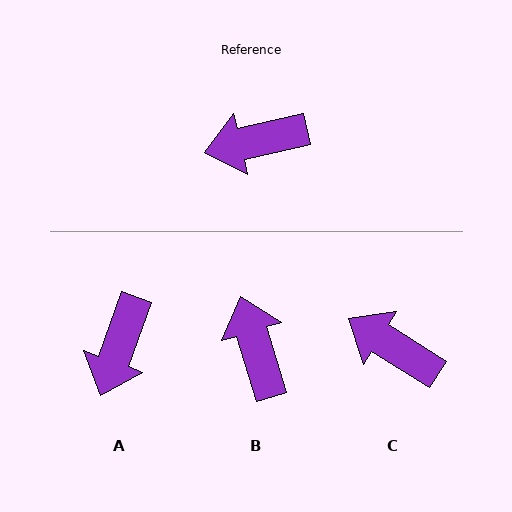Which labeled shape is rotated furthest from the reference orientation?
B, about 86 degrees away.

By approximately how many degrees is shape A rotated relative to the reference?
Approximately 57 degrees counter-clockwise.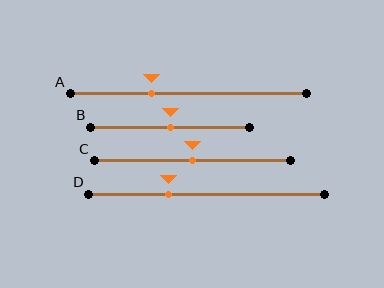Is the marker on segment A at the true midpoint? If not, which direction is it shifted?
No, the marker on segment A is shifted to the left by about 15% of the segment length.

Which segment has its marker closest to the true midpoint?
Segment B has its marker closest to the true midpoint.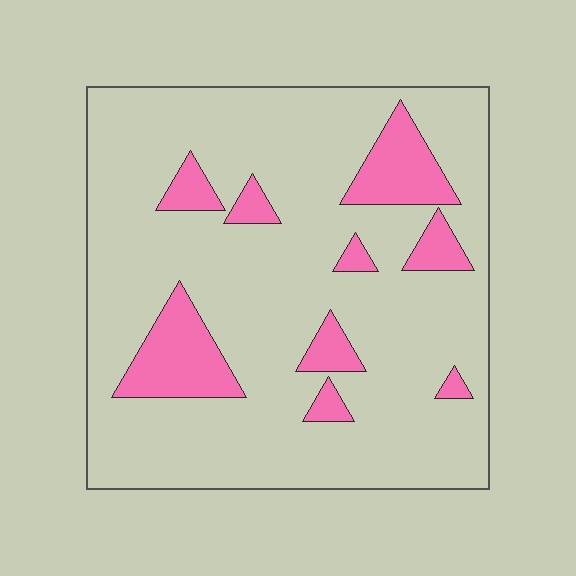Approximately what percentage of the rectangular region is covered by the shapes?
Approximately 15%.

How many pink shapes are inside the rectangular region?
9.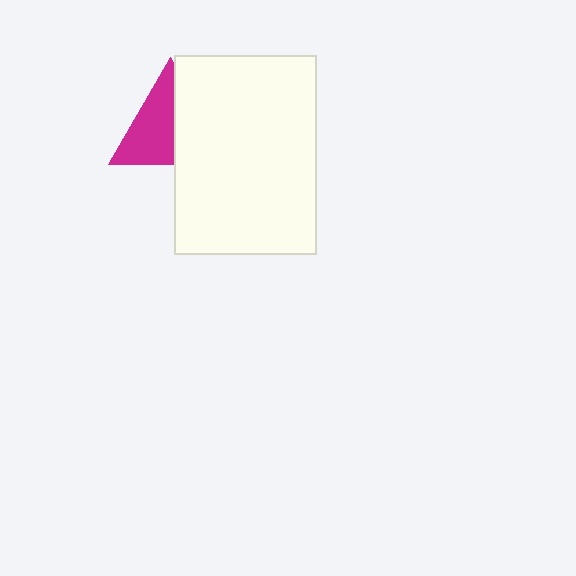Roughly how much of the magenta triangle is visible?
About half of it is visible (roughly 55%).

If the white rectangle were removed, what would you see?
You would see the complete magenta triangle.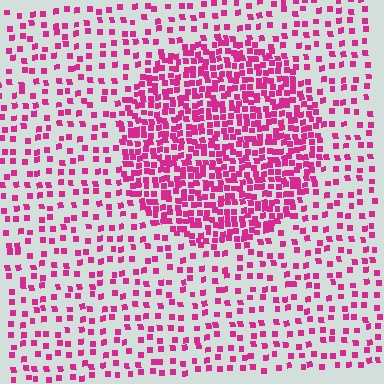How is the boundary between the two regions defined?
The boundary is defined by a change in element density (approximately 2.5x ratio). All elements are the same color, size, and shape.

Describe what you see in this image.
The image contains small magenta elements arranged at two different densities. A circle-shaped region is visible where the elements are more densely packed than the surrounding area.